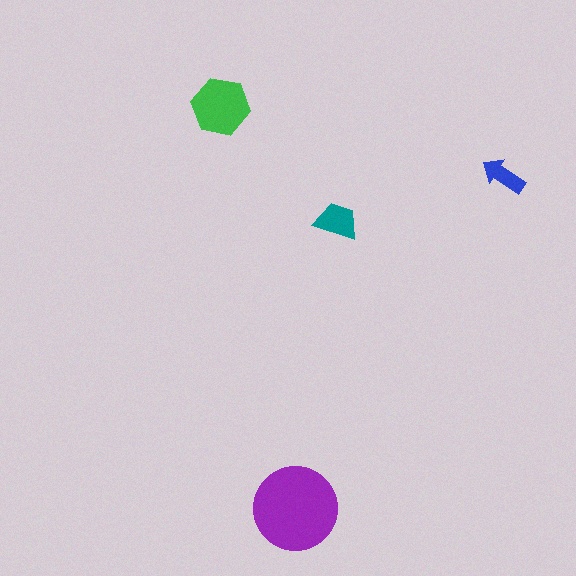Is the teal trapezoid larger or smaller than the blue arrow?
Larger.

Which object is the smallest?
The blue arrow.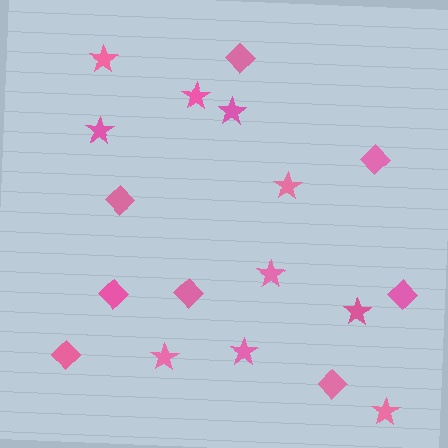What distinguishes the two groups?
There are 2 groups: one group of stars (10) and one group of diamonds (8).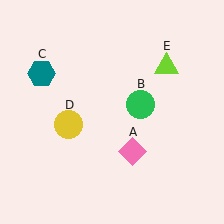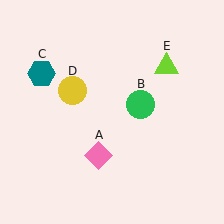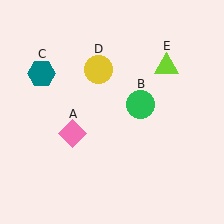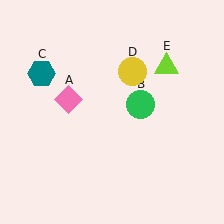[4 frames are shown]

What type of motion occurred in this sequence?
The pink diamond (object A), yellow circle (object D) rotated clockwise around the center of the scene.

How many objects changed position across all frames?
2 objects changed position: pink diamond (object A), yellow circle (object D).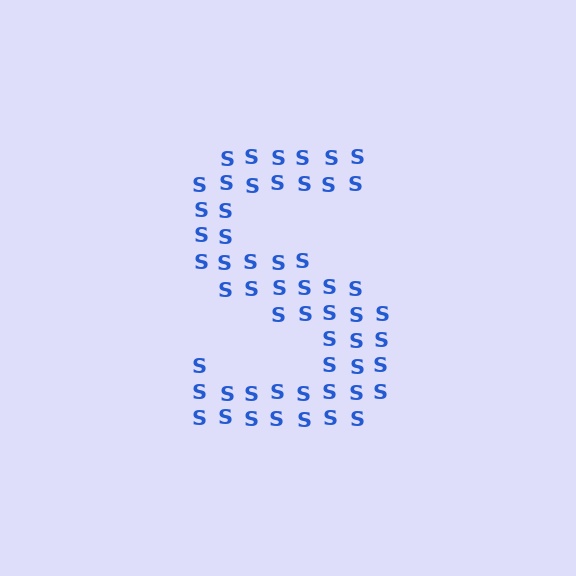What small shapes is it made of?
It is made of small letter S's.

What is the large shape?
The large shape is the letter S.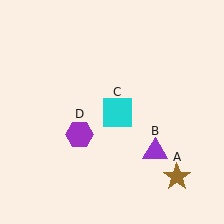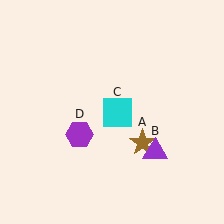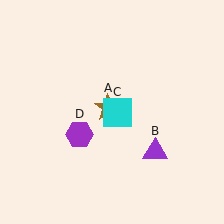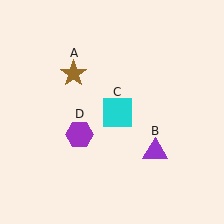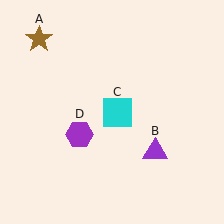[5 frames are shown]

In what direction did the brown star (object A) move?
The brown star (object A) moved up and to the left.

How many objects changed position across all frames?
1 object changed position: brown star (object A).